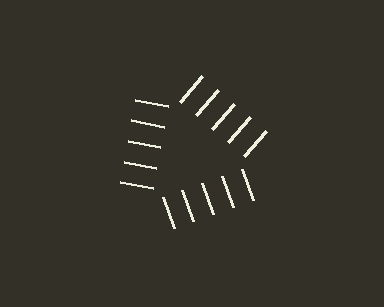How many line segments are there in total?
15 — 5 along each of the 3 edges.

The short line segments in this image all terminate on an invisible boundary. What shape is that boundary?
An illusory triangle — the line segments terminate on its edges but no continuous stroke is drawn.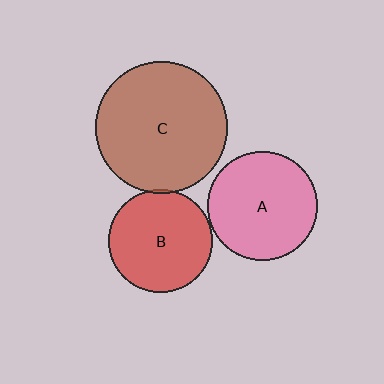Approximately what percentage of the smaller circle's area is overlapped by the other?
Approximately 5%.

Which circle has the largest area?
Circle C (brown).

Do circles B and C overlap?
Yes.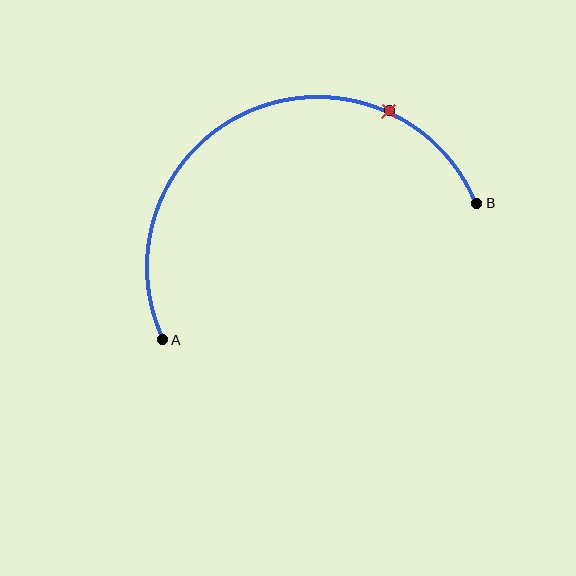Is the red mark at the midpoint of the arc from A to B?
No. The red mark lies on the arc but is closer to endpoint B. The arc midpoint would be at the point on the curve equidistant along the arc from both A and B.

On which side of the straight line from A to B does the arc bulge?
The arc bulges above the straight line connecting A and B.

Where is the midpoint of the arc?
The arc midpoint is the point on the curve farthest from the straight line joining A and B. It sits above that line.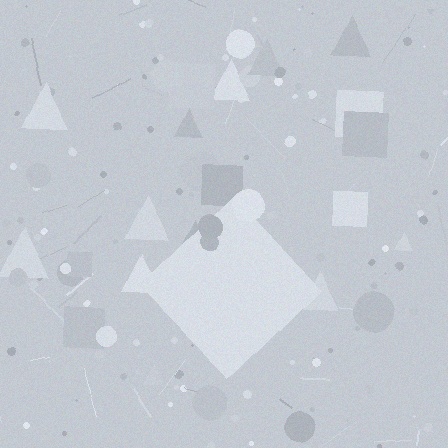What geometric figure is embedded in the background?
A diamond is embedded in the background.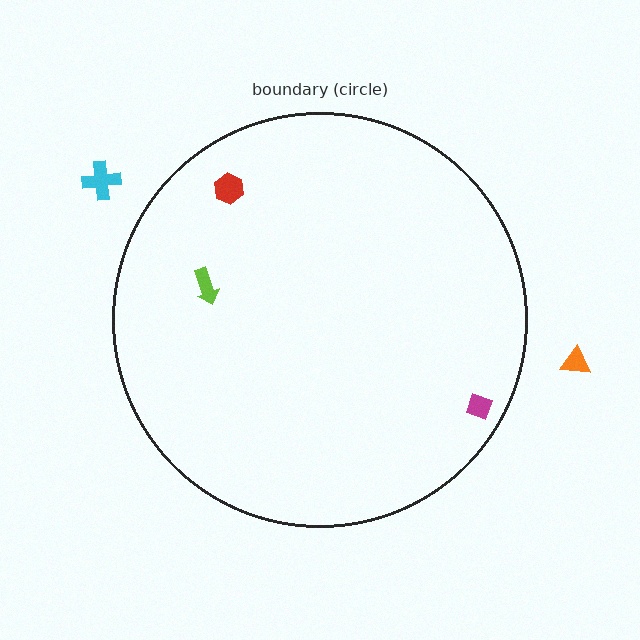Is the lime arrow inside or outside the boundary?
Inside.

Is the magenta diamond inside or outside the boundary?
Inside.